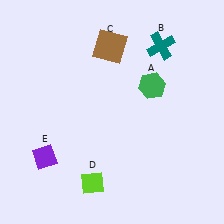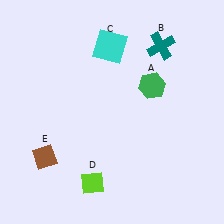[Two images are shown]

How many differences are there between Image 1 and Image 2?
There are 2 differences between the two images.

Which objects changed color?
C changed from brown to cyan. E changed from purple to brown.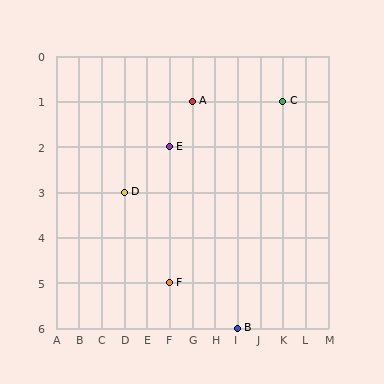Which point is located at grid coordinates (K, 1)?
Point C is at (K, 1).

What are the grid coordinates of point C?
Point C is at grid coordinates (K, 1).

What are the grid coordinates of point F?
Point F is at grid coordinates (F, 5).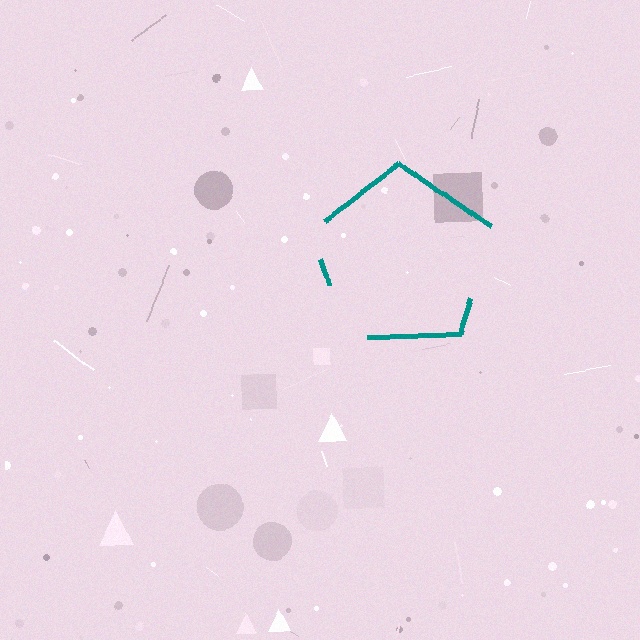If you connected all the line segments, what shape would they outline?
They would outline a pentagon.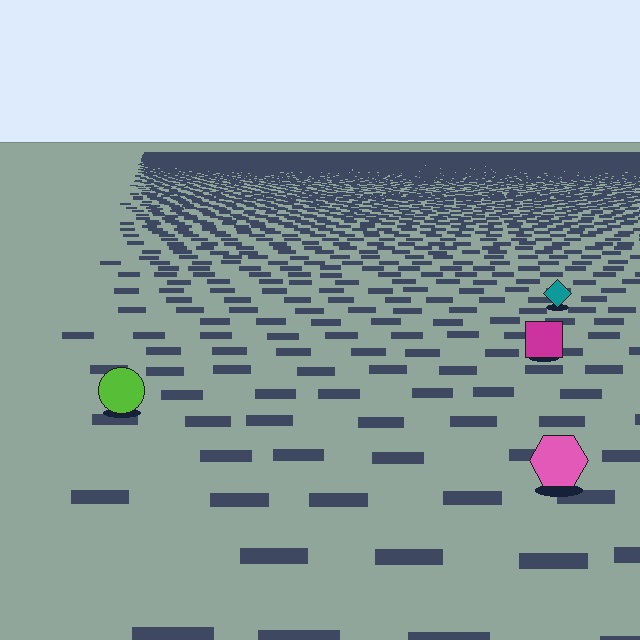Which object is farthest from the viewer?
The teal diamond is farthest from the viewer. It appears smaller and the ground texture around it is denser.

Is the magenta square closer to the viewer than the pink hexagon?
No. The pink hexagon is closer — you can tell from the texture gradient: the ground texture is coarser near it.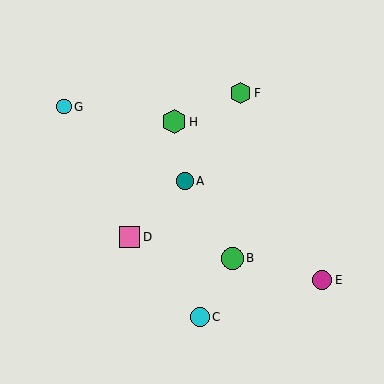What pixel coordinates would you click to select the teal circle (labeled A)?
Click at (185, 181) to select the teal circle A.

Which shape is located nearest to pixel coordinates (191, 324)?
The cyan circle (labeled C) at (200, 317) is nearest to that location.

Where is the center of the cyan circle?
The center of the cyan circle is at (200, 317).